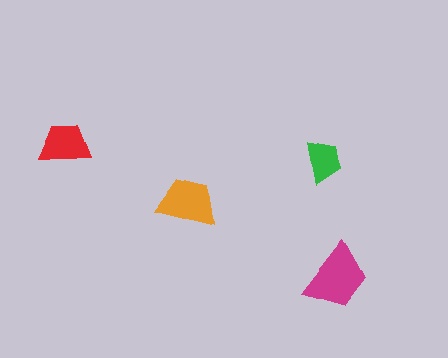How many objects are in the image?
There are 4 objects in the image.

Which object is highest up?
The red trapezoid is topmost.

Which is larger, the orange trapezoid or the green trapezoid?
The orange one.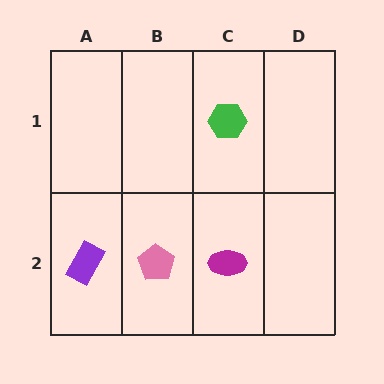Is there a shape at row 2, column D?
No, that cell is empty.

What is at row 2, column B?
A pink pentagon.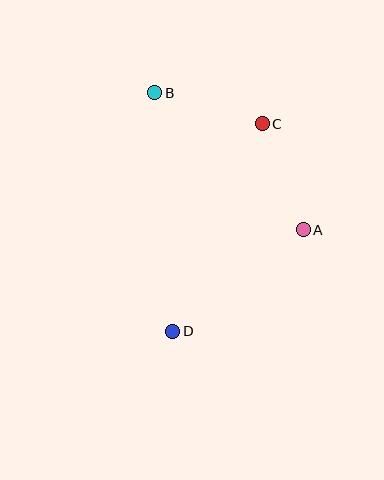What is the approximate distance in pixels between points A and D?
The distance between A and D is approximately 165 pixels.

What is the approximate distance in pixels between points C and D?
The distance between C and D is approximately 226 pixels.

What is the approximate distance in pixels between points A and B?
The distance between A and B is approximately 202 pixels.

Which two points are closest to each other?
Points B and C are closest to each other.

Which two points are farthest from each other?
Points B and D are farthest from each other.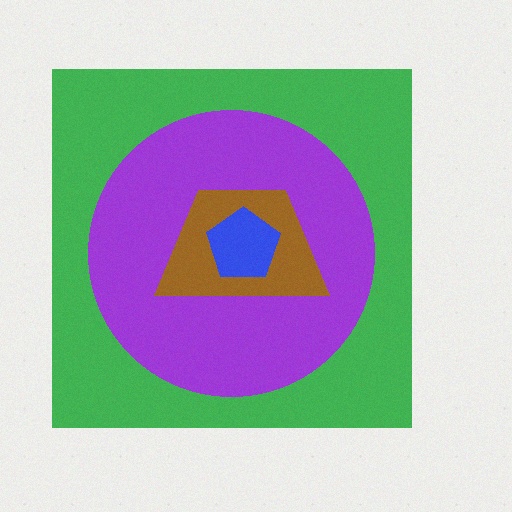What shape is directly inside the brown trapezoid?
The blue pentagon.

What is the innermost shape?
The blue pentagon.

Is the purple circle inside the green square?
Yes.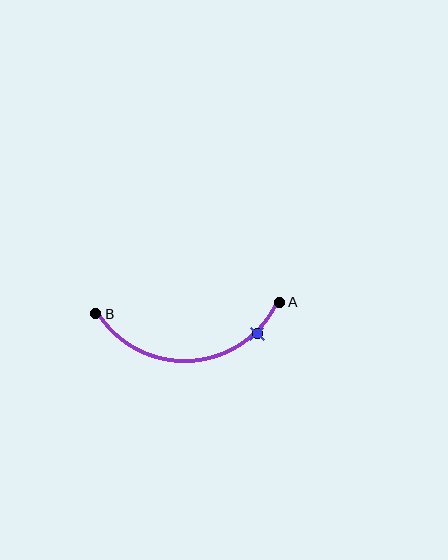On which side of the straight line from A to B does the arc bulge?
The arc bulges below the straight line connecting A and B.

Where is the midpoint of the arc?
The arc midpoint is the point on the curve farthest from the straight line joining A and B. It sits below that line.